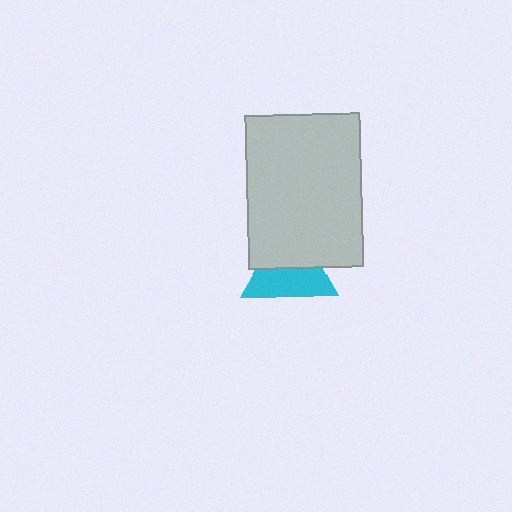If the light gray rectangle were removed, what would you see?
You would see the complete cyan triangle.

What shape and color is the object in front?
The object in front is a light gray rectangle.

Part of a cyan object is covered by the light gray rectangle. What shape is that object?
It is a triangle.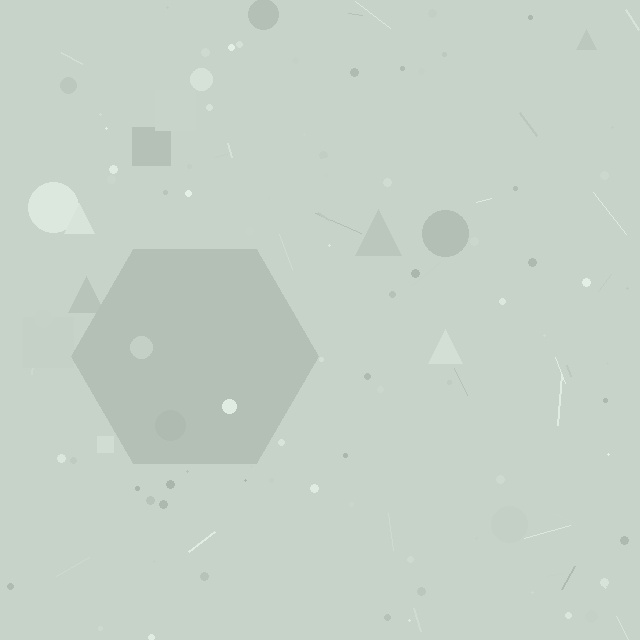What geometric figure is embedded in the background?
A hexagon is embedded in the background.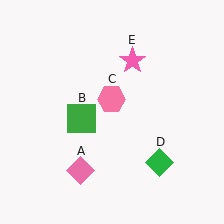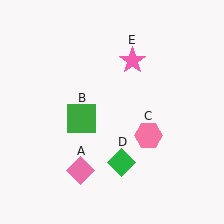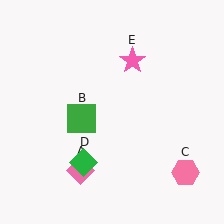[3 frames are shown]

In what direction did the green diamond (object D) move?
The green diamond (object D) moved left.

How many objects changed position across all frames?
2 objects changed position: pink hexagon (object C), green diamond (object D).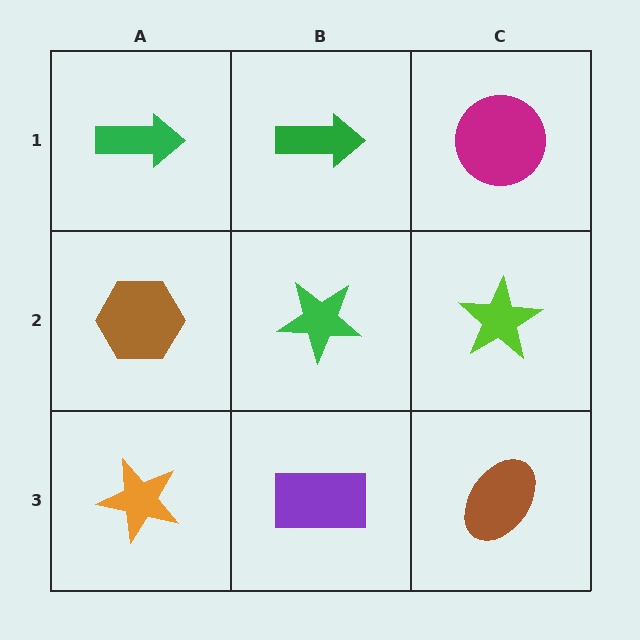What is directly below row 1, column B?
A green star.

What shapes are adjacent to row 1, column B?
A green star (row 2, column B), a green arrow (row 1, column A), a magenta circle (row 1, column C).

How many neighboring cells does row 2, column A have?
3.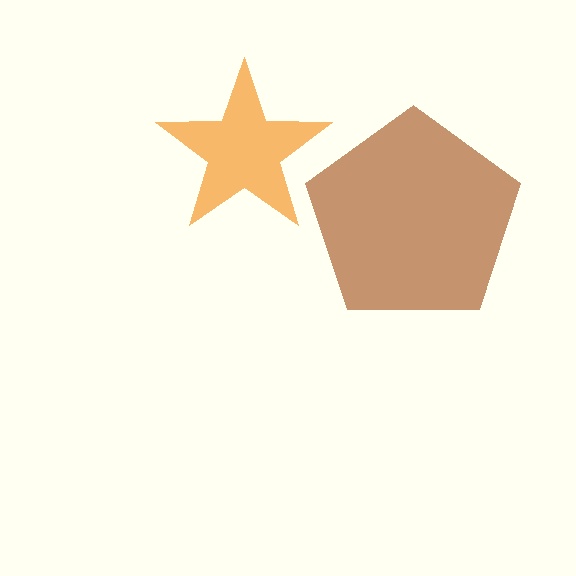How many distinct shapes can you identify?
There are 2 distinct shapes: a brown pentagon, an orange star.